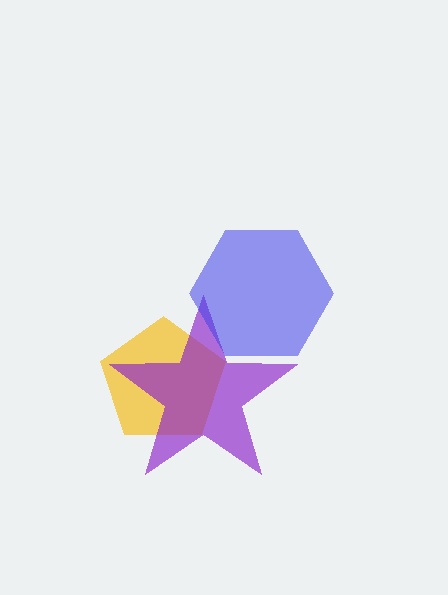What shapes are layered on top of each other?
The layered shapes are: a yellow pentagon, a purple star, a blue hexagon.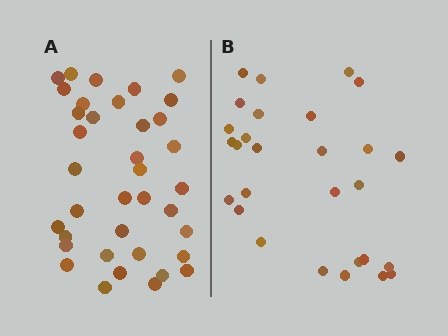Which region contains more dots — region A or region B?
Region A (the left region) has more dots.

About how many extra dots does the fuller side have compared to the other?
Region A has roughly 8 or so more dots than region B.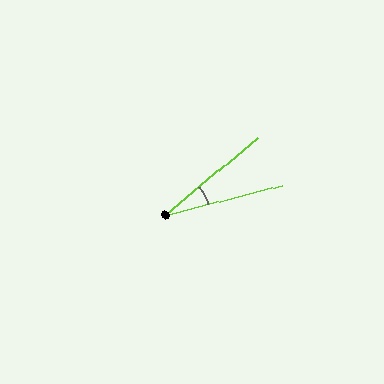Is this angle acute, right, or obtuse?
It is acute.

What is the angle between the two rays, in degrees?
Approximately 26 degrees.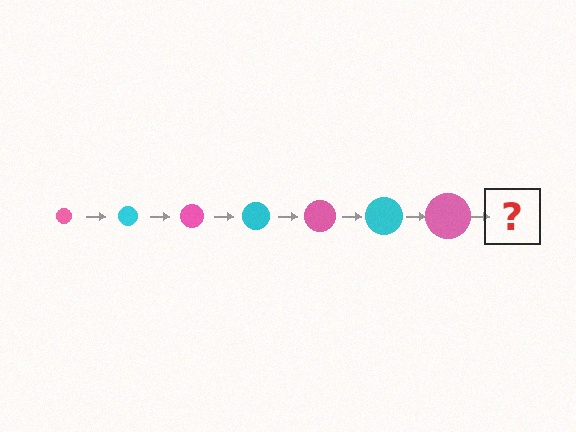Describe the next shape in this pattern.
It should be a cyan circle, larger than the previous one.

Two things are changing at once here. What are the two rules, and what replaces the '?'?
The two rules are that the circle grows larger each step and the color cycles through pink and cyan. The '?' should be a cyan circle, larger than the previous one.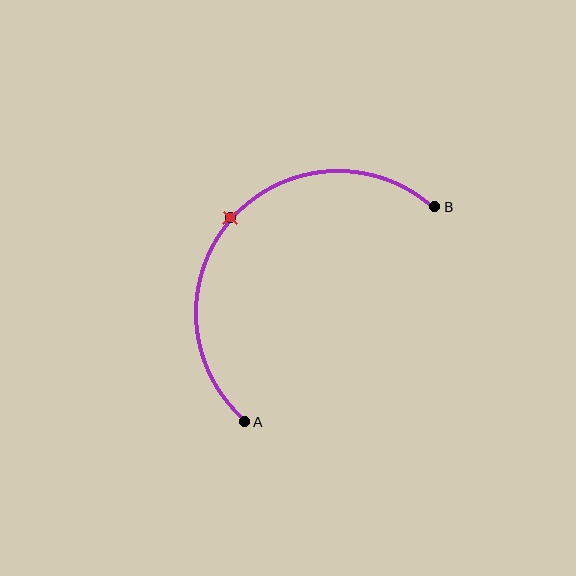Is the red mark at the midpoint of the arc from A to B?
Yes. The red mark lies on the arc at equal arc-length from both A and B — it is the arc midpoint.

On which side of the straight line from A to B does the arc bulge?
The arc bulges above and to the left of the straight line connecting A and B.